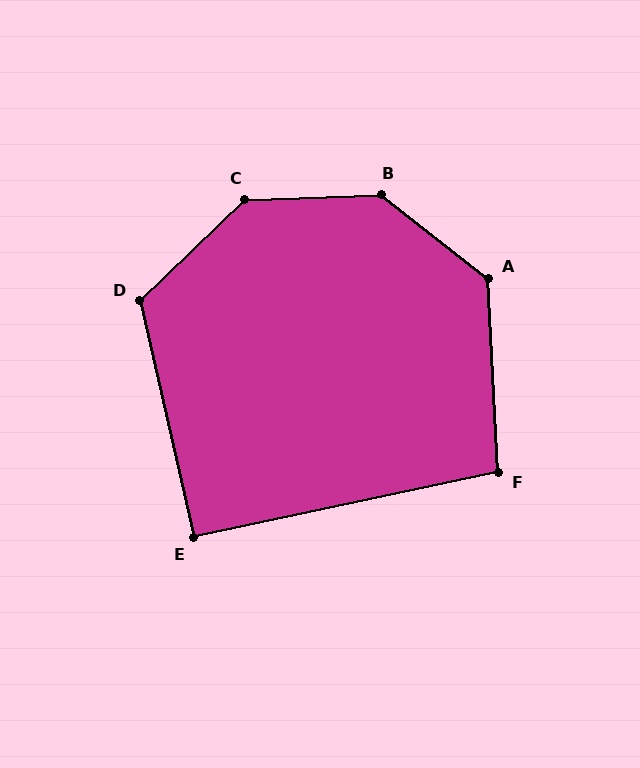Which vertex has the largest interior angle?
B, at approximately 140 degrees.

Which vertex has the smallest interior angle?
E, at approximately 91 degrees.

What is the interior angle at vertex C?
Approximately 138 degrees (obtuse).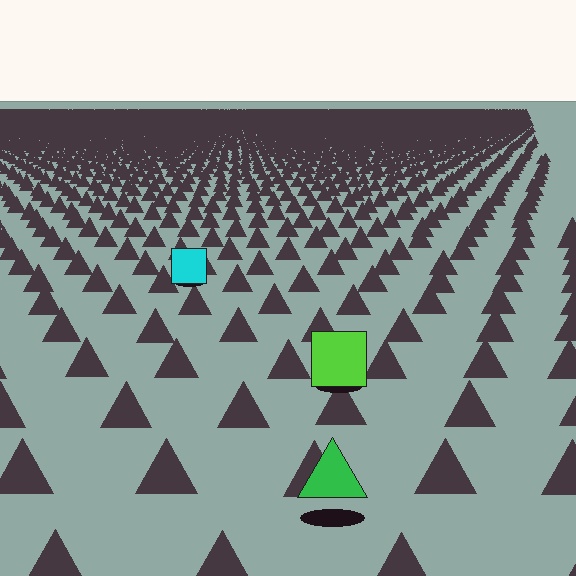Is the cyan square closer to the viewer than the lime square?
No. The lime square is closer — you can tell from the texture gradient: the ground texture is coarser near it.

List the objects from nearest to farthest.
From nearest to farthest: the green triangle, the lime square, the cyan square.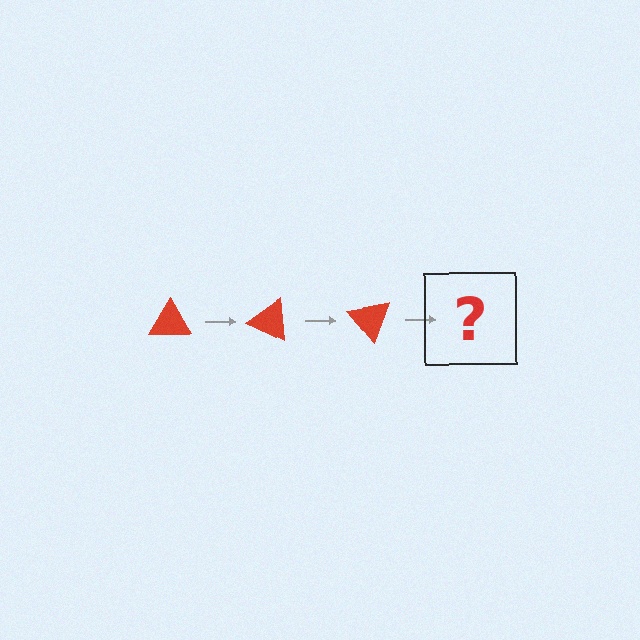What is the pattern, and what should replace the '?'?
The pattern is that the triangle rotates 25 degrees each step. The '?' should be a red triangle rotated 75 degrees.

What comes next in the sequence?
The next element should be a red triangle rotated 75 degrees.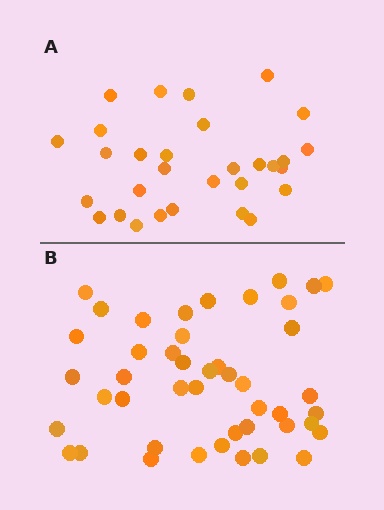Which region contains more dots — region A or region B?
Region B (the bottom region) has more dots.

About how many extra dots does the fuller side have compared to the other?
Region B has approximately 15 more dots than region A.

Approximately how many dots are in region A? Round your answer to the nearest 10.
About 30 dots.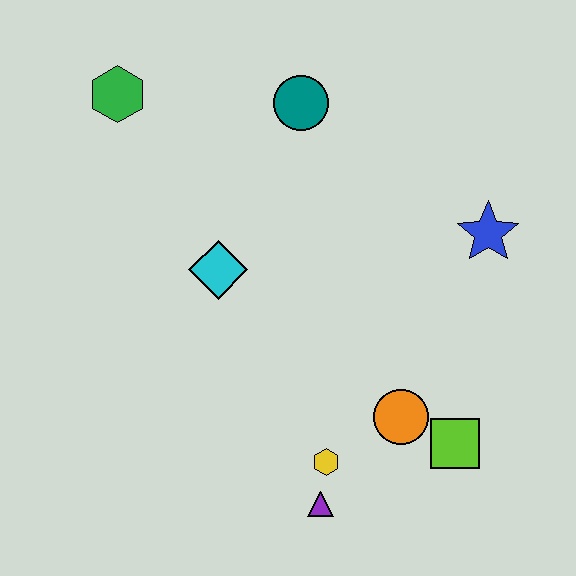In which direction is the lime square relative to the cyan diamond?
The lime square is to the right of the cyan diamond.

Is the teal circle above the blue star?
Yes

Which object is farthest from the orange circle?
The green hexagon is farthest from the orange circle.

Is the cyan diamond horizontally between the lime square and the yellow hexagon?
No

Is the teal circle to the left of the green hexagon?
No